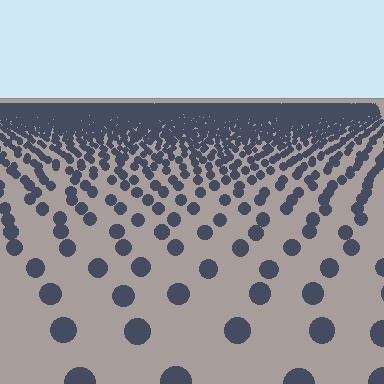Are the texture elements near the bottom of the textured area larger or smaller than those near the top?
Larger. Near the bottom, elements are closer to the viewer and appear at a bigger on-screen size.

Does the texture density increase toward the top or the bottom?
Density increases toward the top.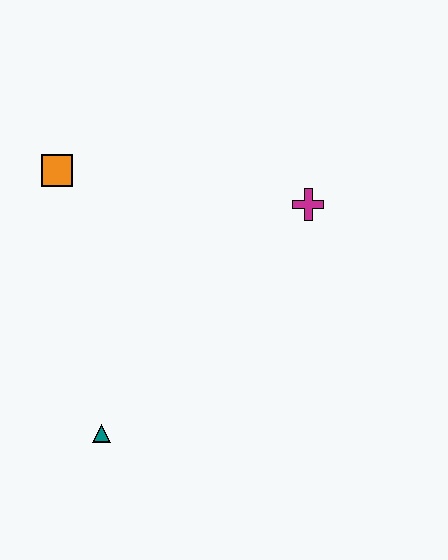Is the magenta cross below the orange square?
Yes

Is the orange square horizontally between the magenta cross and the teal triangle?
No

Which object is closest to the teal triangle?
The orange square is closest to the teal triangle.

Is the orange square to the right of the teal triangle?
No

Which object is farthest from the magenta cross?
The teal triangle is farthest from the magenta cross.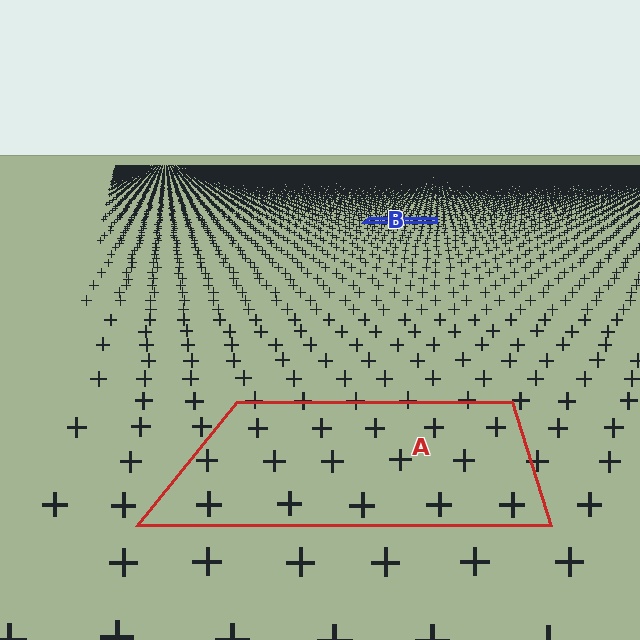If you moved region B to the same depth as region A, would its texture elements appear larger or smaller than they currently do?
They would appear larger. At a closer depth, the same texture elements are projected at a bigger on-screen size.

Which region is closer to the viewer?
Region A is closer. The texture elements there are larger and more spread out.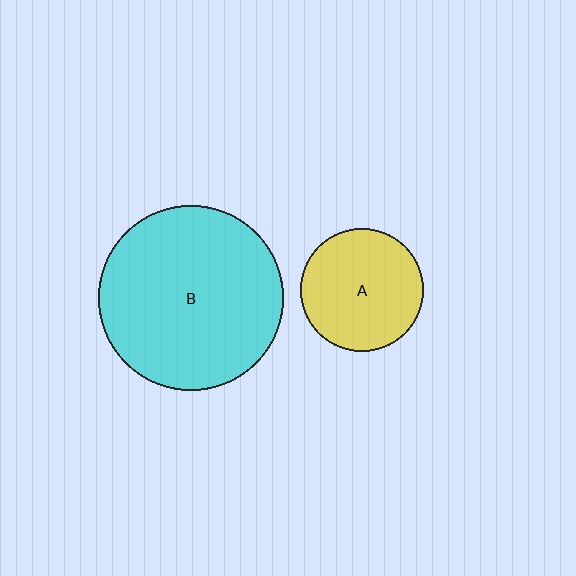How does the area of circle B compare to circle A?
Approximately 2.3 times.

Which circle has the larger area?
Circle B (cyan).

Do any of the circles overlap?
No, none of the circles overlap.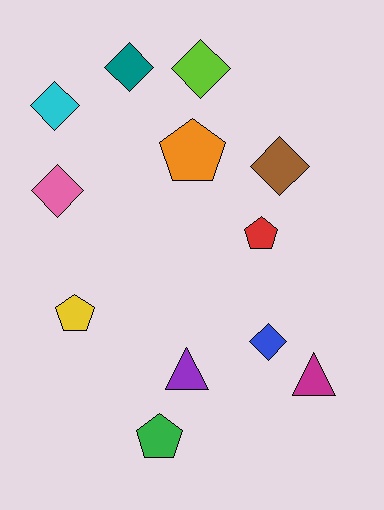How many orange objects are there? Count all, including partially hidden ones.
There is 1 orange object.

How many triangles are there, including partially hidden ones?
There are 2 triangles.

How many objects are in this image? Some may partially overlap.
There are 12 objects.